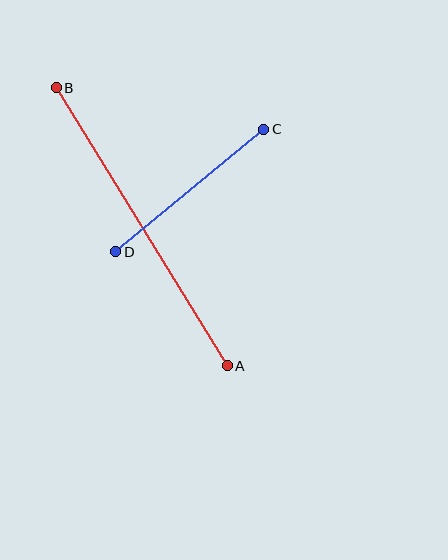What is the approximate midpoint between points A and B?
The midpoint is at approximately (142, 227) pixels.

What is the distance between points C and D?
The distance is approximately 192 pixels.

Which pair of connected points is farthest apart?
Points A and B are farthest apart.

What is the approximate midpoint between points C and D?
The midpoint is at approximately (190, 191) pixels.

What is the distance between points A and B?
The distance is approximately 326 pixels.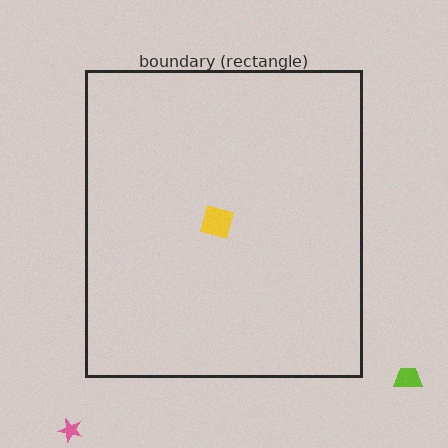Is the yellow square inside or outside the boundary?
Inside.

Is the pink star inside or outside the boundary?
Outside.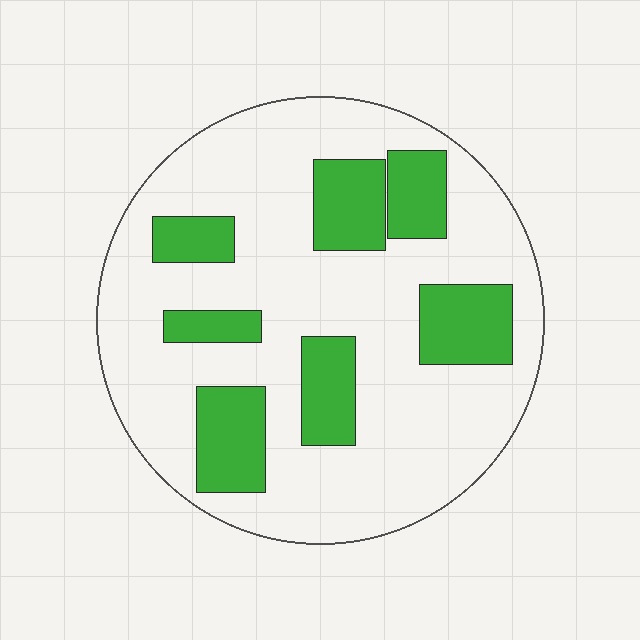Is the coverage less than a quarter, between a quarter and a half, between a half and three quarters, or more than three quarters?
Between a quarter and a half.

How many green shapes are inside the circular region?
7.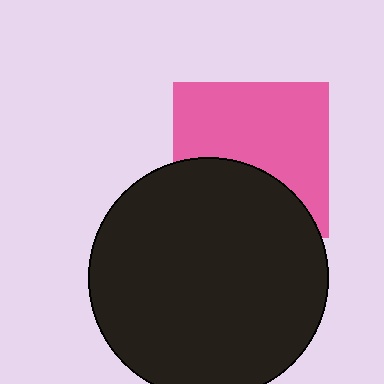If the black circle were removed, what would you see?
You would see the complete pink square.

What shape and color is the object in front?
The object in front is a black circle.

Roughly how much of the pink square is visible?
About half of it is visible (roughly 61%).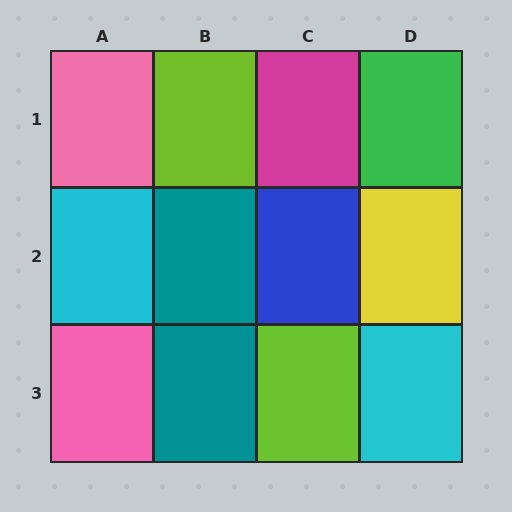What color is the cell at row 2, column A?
Cyan.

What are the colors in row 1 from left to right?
Pink, lime, magenta, green.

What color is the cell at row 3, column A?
Pink.